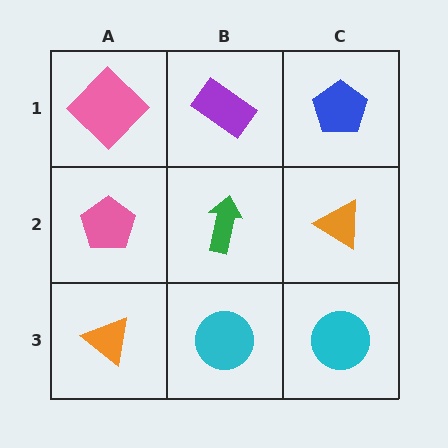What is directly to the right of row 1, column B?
A blue pentagon.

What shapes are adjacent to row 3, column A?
A pink pentagon (row 2, column A), a cyan circle (row 3, column B).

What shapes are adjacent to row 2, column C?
A blue pentagon (row 1, column C), a cyan circle (row 3, column C), a green arrow (row 2, column B).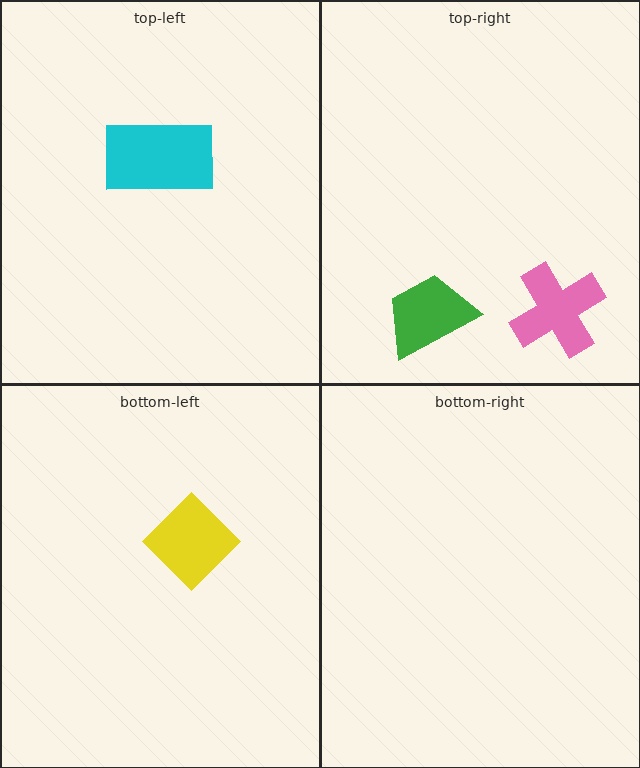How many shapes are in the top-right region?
2.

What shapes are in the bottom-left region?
The yellow diamond.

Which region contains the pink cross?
The top-right region.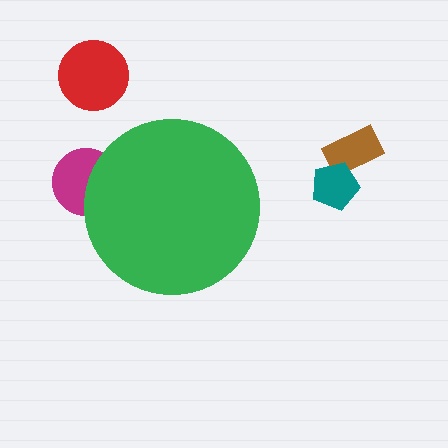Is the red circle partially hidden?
No, the red circle is fully visible.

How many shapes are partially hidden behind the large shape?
1 shape is partially hidden.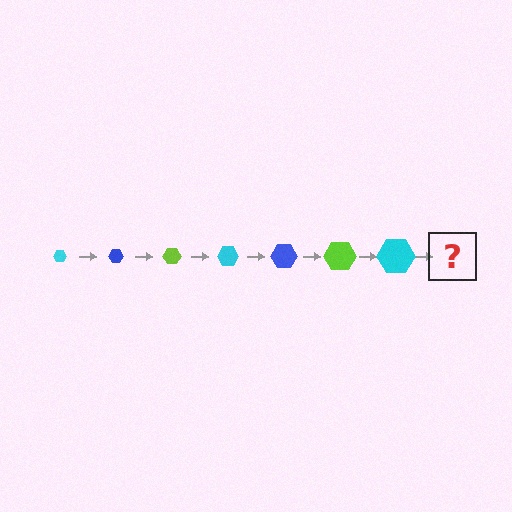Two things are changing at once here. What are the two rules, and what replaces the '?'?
The two rules are that the hexagon grows larger each step and the color cycles through cyan, blue, and lime. The '?' should be a blue hexagon, larger than the previous one.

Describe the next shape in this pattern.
It should be a blue hexagon, larger than the previous one.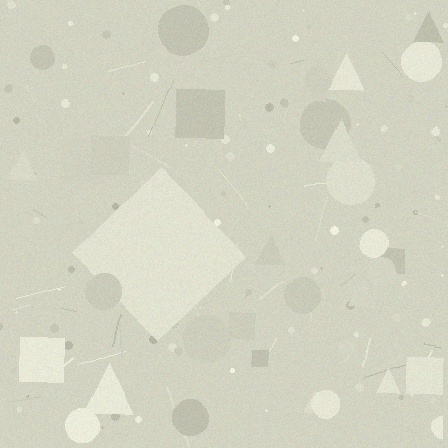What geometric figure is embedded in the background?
A diamond is embedded in the background.